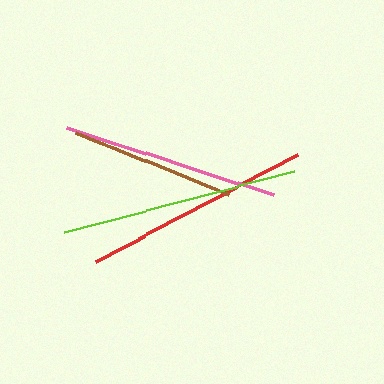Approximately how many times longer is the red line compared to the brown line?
The red line is approximately 1.4 times the length of the brown line.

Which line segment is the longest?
The lime line is the longest at approximately 238 pixels.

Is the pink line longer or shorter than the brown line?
The pink line is longer than the brown line.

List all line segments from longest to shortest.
From longest to shortest: lime, red, pink, brown.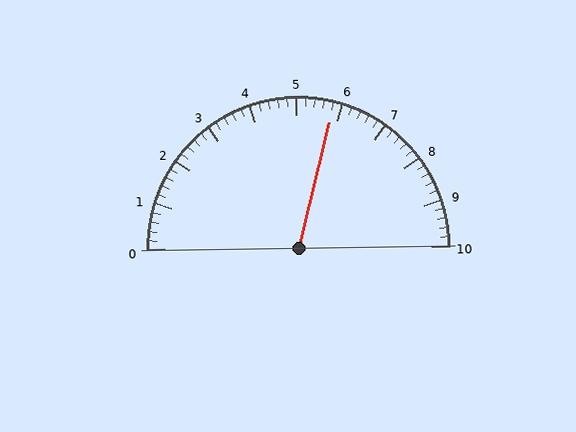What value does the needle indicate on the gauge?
The needle indicates approximately 5.8.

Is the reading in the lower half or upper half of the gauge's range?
The reading is in the upper half of the range (0 to 10).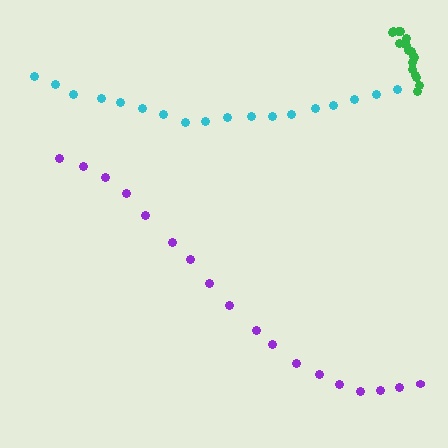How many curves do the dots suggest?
There are 3 distinct paths.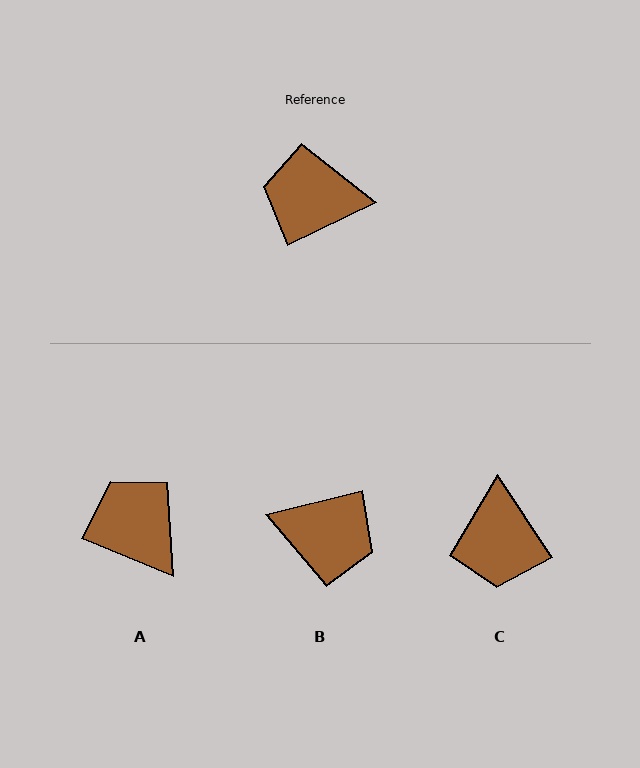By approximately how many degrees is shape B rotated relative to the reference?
Approximately 168 degrees counter-clockwise.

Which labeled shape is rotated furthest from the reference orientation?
B, about 168 degrees away.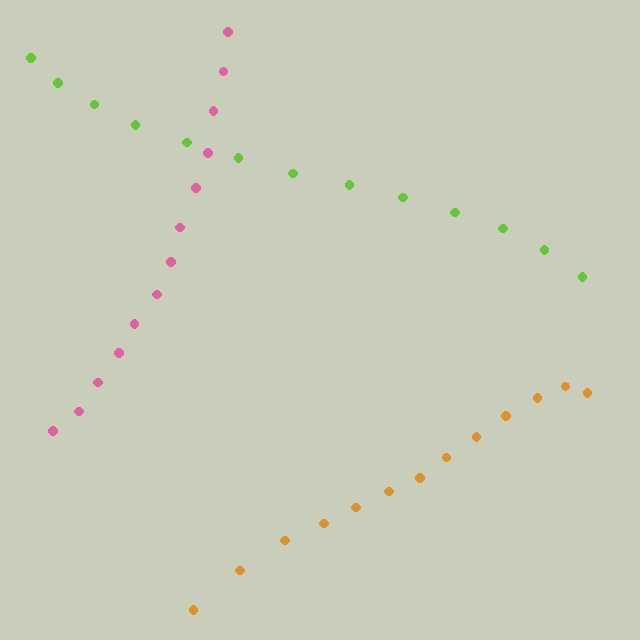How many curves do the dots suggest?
There are 3 distinct paths.